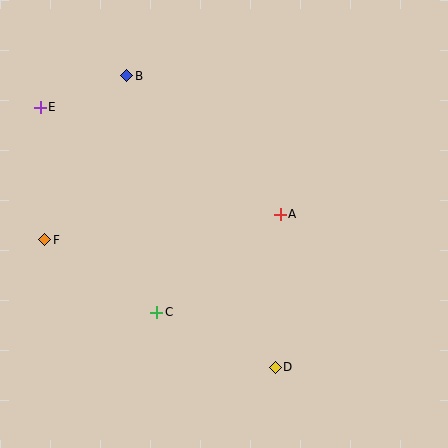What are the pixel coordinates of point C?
Point C is at (157, 312).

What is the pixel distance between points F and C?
The distance between F and C is 133 pixels.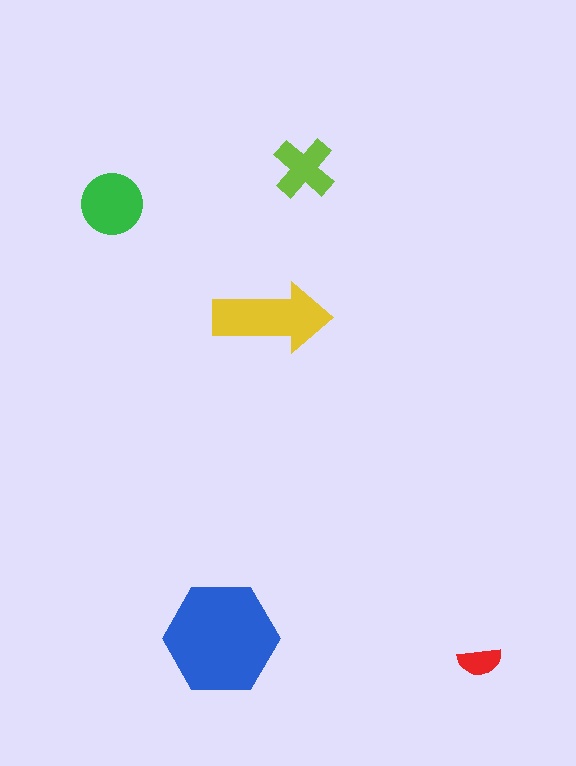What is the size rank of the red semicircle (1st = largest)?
5th.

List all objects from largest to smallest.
The blue hexagon, the yellow arrow, the green circle, the lime cross, the red semicircle.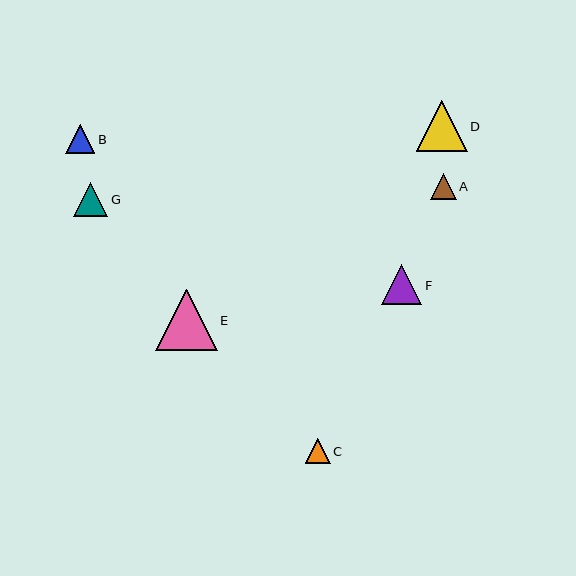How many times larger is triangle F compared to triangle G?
Triangle F is approximately 1.2 times the size of triangle G.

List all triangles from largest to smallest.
From largest to smallest: E, D, F, G, B, A, C.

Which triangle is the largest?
Triangle E is the largest with a size of approximately 61 pixels.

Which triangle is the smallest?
Triangle C is the smallest with a size of approximately 25 pixels.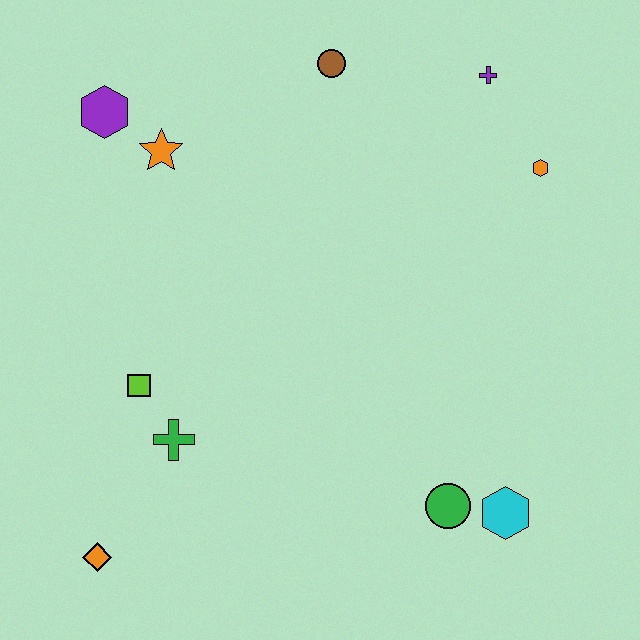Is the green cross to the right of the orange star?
Yes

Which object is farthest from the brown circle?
The orange diamond is farthest from the brown circle.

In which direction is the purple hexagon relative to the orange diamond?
The purple hexagon is above the orange diamond.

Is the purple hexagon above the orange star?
Yes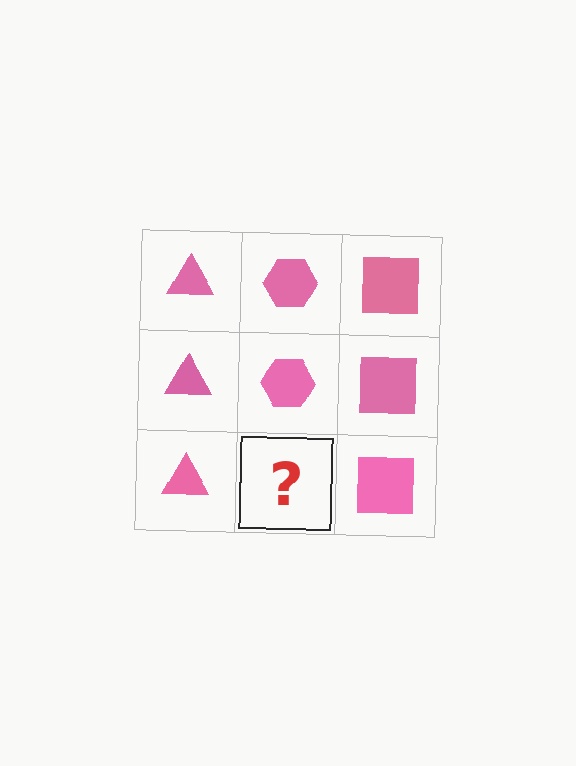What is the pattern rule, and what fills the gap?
The rule is that each column has a consistent shape. The gap should be filled with a pink hexagon.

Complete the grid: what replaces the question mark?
The question mark should be replaced with a pink hexagon.